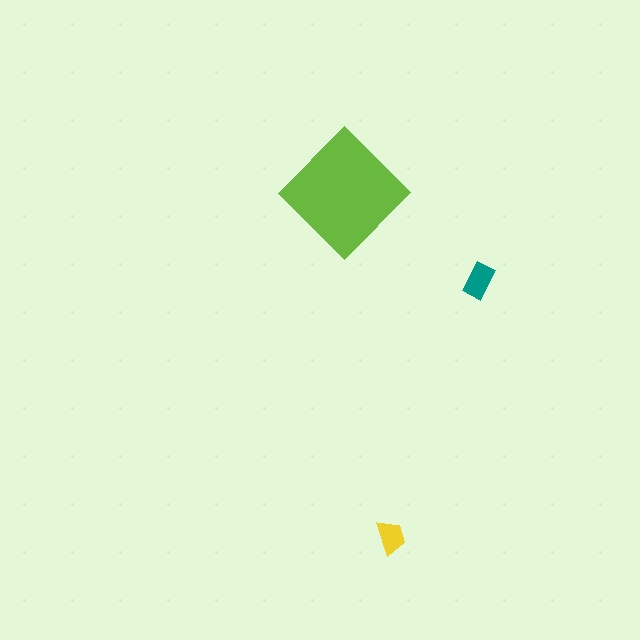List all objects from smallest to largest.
The yellow trapezoid, the teal rectangle, the lime diamond.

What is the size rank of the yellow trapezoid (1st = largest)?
3rd.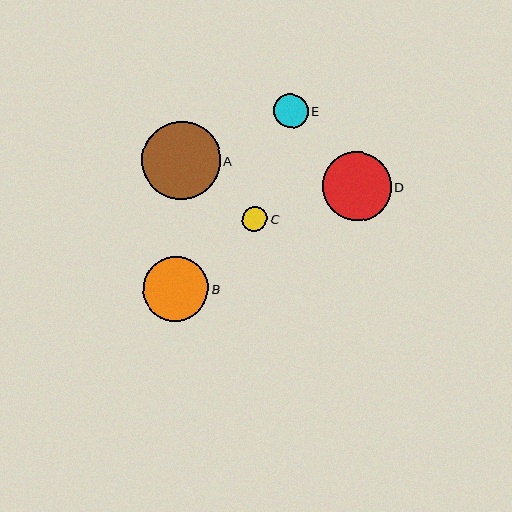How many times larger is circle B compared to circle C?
Circle B is approximately 2.6 times the size of circle C.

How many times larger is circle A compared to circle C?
Circle A is approximately 3.1 times the size of circle C.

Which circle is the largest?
Circle A is the largest with a size of approximately 79 pixels.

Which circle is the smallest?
Circle C is the smallest with a size of approximately 25 pixels.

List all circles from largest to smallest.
From largest to smallest: A, D, B, E, C.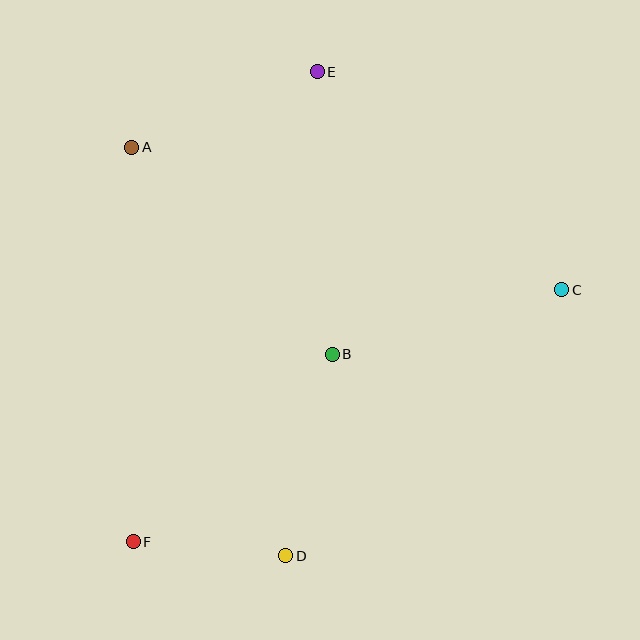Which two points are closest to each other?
Points D and F are closest to each other.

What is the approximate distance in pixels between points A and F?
The distance between A and F is approximately 394 pixels.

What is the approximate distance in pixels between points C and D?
The distance between C and D is approximately 383 pixels.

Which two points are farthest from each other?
Points E and F are farthest from each other.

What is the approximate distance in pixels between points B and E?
The distance between B and E is approximately 283 pixels.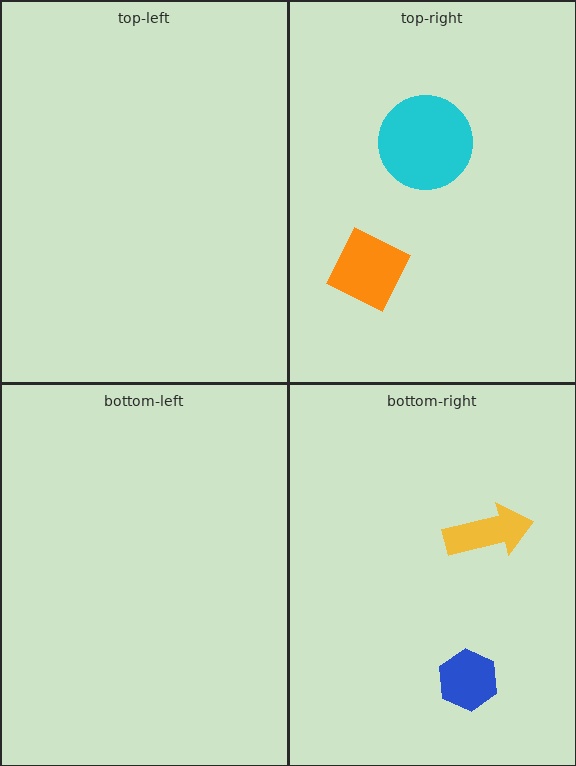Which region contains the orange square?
The top-right region.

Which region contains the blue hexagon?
The bottom-right region.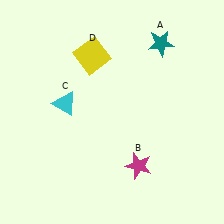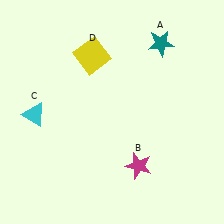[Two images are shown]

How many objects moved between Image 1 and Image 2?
1 object moved between the two images.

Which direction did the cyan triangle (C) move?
The cyan triangle (C) moved left.